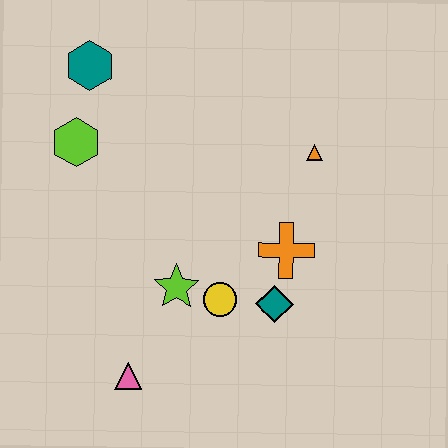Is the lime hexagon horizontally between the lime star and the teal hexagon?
No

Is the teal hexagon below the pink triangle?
No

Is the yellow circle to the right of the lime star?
Yes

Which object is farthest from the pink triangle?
The teal hexagon is farthest from the pink triangle.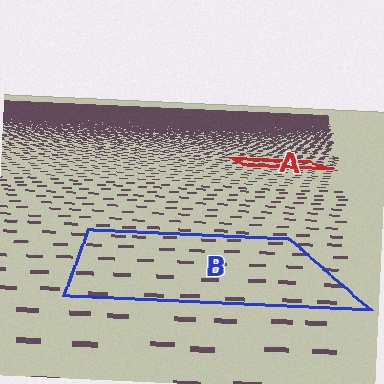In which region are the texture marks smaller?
The texture marks are smaller in region A, because it is farther away.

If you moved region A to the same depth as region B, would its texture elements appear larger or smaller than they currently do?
They would appear larger. At a closer depth, the same texture elements are projected at a bigger on-screen size.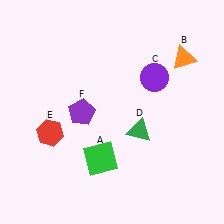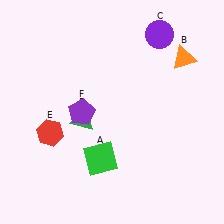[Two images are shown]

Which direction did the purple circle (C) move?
The purple circle (C) moved up.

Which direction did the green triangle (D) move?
The green triangle (D) moved left.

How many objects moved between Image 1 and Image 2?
2 objects moved between the two images.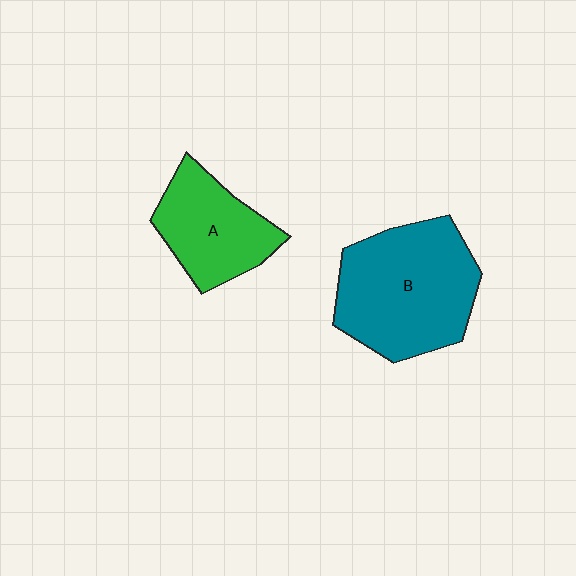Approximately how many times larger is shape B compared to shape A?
Approximately 1.6 times.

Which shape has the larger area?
Shape B (teal).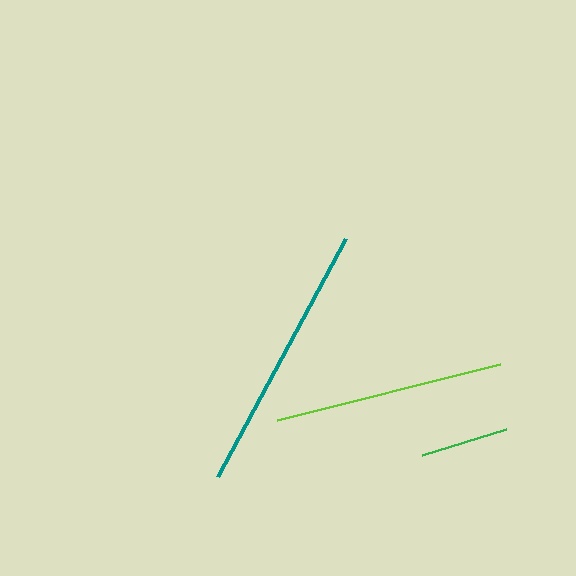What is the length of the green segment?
The green segment is approximately 88 pixels long.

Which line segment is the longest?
The teal line is the longest at approximately 271 pixels.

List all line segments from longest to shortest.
From longest to shortest: teal, lime, green.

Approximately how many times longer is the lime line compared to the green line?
The lime line is approximately 2.6 times the length of the green line.